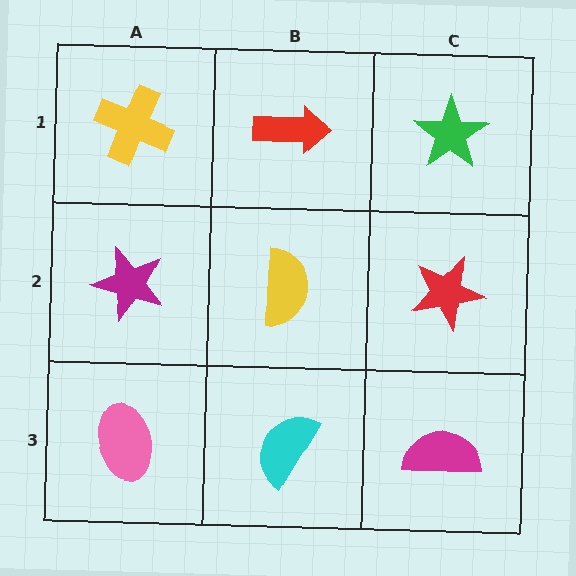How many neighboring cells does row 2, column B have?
4.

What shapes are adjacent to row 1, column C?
A red star (row 2, column C), a red arrow (row 1, column B).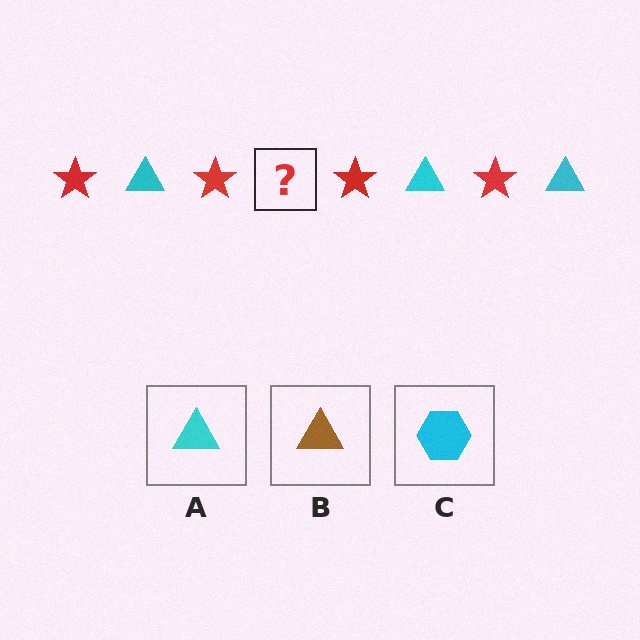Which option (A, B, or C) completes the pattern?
A.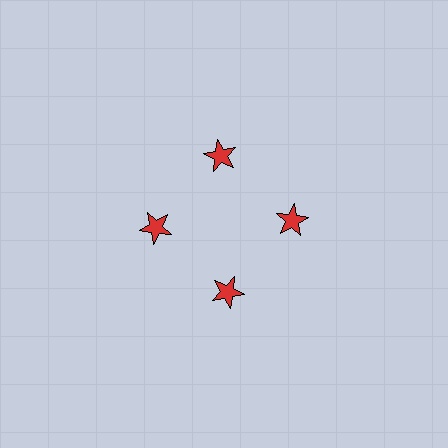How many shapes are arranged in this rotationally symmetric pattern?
There are 4 shapes, arranged in 4 groups of 1.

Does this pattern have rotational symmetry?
Yes, this pattern has 4-fold rotational symmetry. It looks the same after rotating 90 degrees around the center.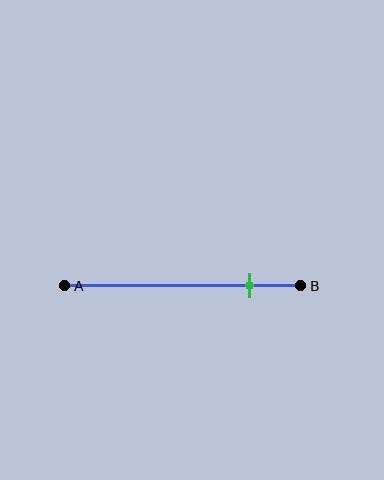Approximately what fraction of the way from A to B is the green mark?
The green mark is approximately 80% of the way from A to B.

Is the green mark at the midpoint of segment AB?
No, the mark is at about 80% from A, not at the 50% midpoint.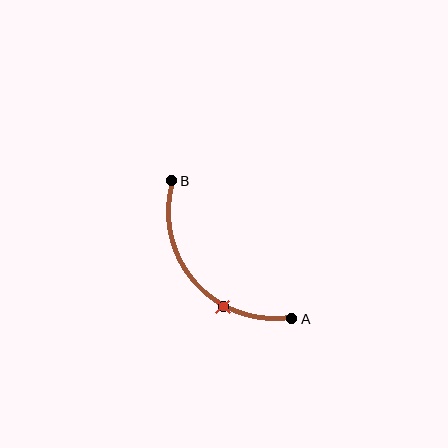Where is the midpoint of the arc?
The arc midpoint is the point on the curve farthest from the straight line joining A and B. It sits below and to the left of that line.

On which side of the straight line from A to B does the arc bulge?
The arc bulges below and to the left of the straight line connecting A and B.